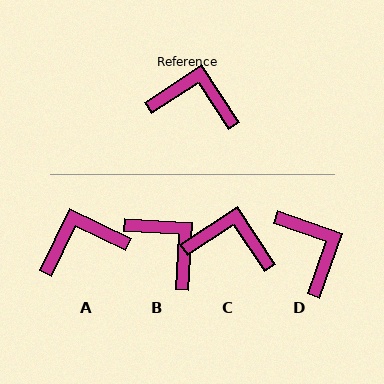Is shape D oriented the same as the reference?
No, it is off by about 53 degrees.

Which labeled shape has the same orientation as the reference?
C.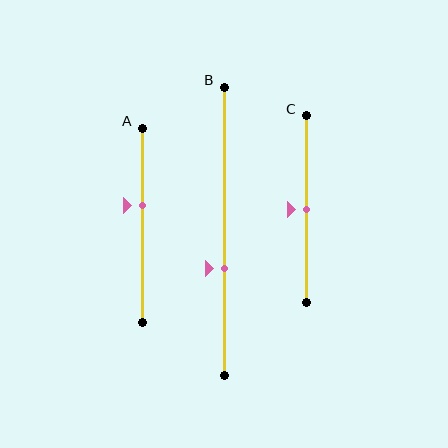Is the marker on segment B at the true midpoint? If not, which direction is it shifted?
No, the marker on segment B is shifted downward by about 13% of the segment length.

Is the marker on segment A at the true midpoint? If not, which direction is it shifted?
No, the marker on segment A is shifted upward by about 10% of the segment length.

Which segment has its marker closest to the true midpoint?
Segment C has its marker closest to the true midpoint.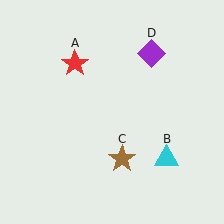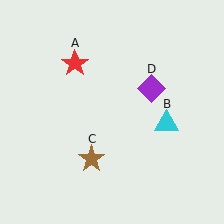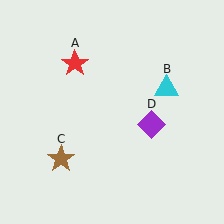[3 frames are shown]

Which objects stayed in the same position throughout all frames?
Red star (object A) remained stationary.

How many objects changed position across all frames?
3 objects changed position: cyan triangle (object B), brown star (object C), purple diamond (object D).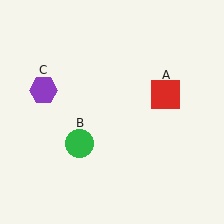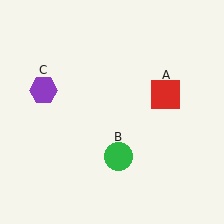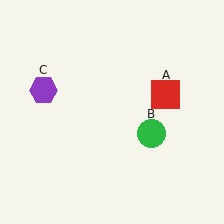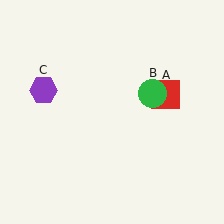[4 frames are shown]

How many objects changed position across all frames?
1 object changed position: green circle (object B).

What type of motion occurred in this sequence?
The green circle (object B) rotated counterclockwise around the center of the scene.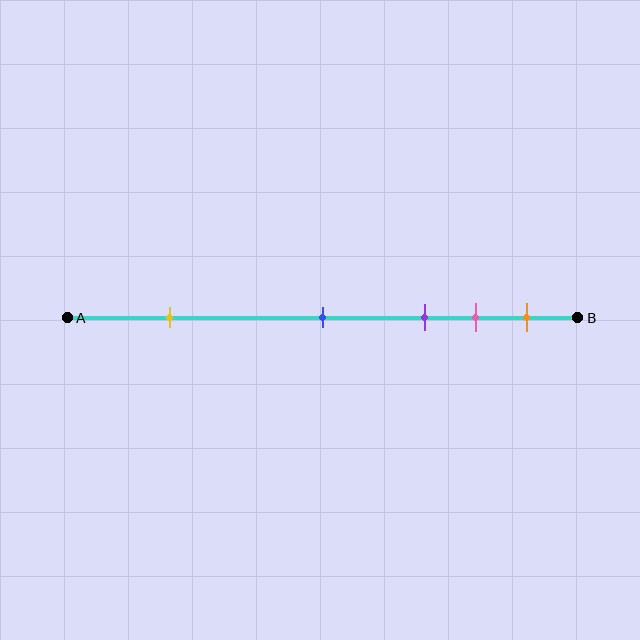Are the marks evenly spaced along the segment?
No, the marks are not evenly spaced.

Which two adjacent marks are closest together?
The pink and orange marks are the closest adjacent pair.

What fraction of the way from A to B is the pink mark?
The pink mark is approximately 80% (0.8) of the way from A to B.